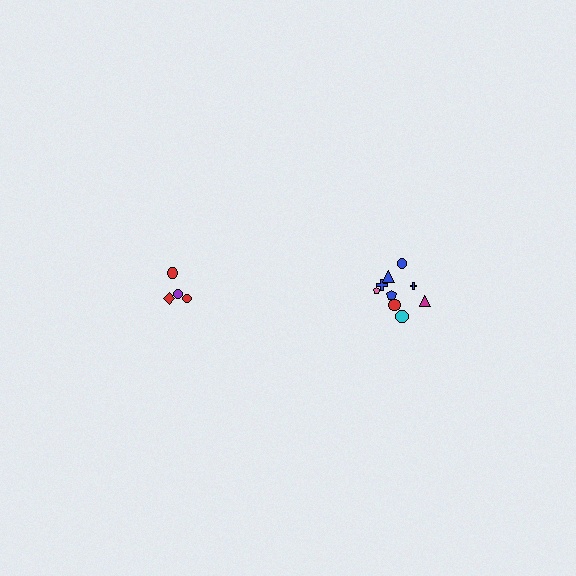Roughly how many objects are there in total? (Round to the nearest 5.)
Roughly 15 objects in total.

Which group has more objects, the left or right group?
The right group.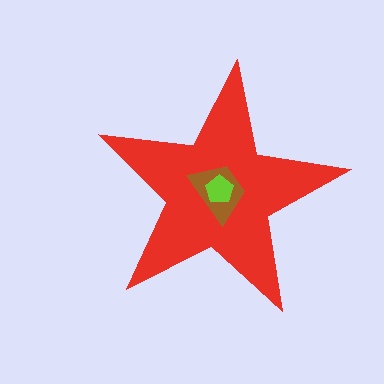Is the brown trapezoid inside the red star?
Yes.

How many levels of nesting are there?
3.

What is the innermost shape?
The lime pentagon.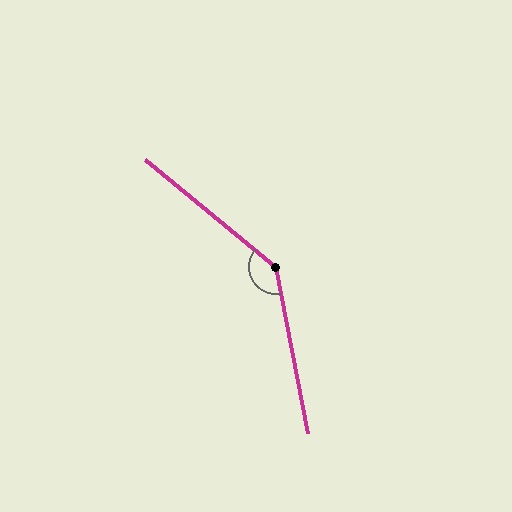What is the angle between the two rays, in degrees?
Approximately 140 degrees.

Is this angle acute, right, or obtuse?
It is obtuse.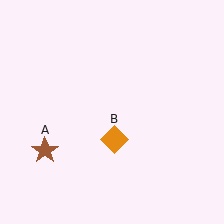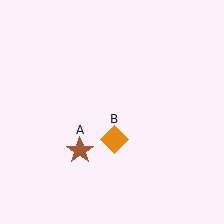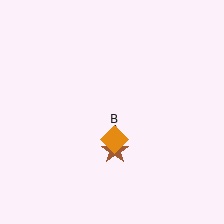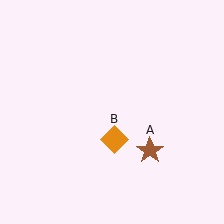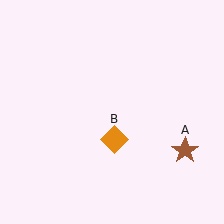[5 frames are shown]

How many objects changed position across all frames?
1 object changed position: brown star (object A).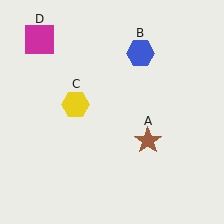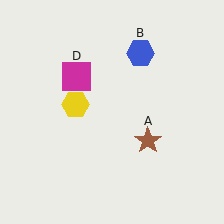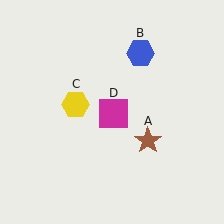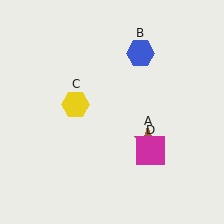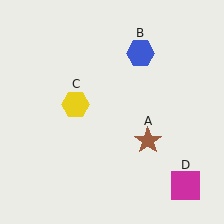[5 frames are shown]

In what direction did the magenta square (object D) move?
The magenta square (object D) moved down and to the right.